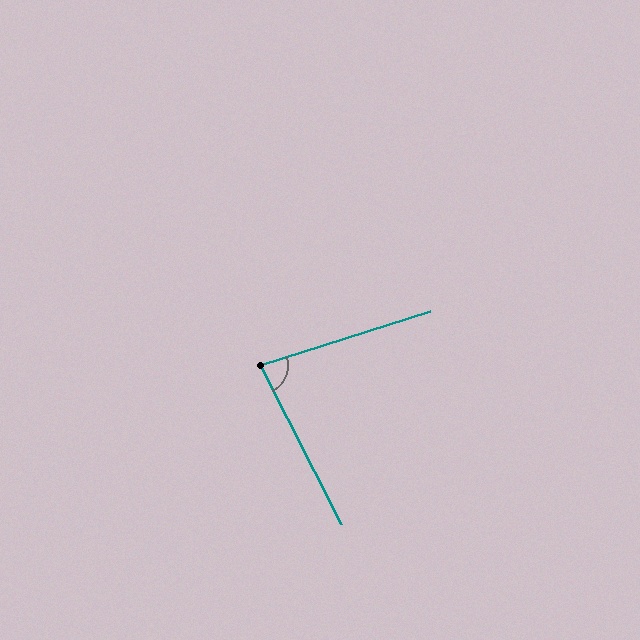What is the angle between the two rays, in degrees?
Approximately 81 degrees.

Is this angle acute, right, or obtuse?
It is acute.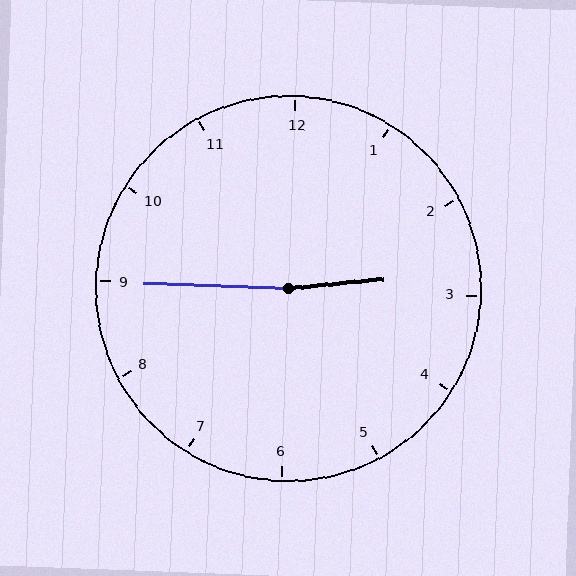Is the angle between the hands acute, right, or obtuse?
It is obtuse.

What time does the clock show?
2:45.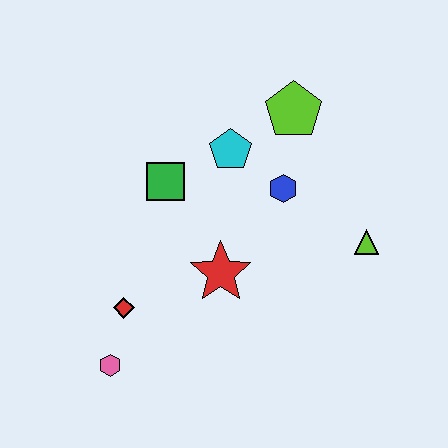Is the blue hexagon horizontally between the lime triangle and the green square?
Yes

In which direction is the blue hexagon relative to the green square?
The blue hexagon is to the right of the green square.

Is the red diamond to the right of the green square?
No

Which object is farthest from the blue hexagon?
The pink hexagon is farthest from the blue hexagon.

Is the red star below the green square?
Yes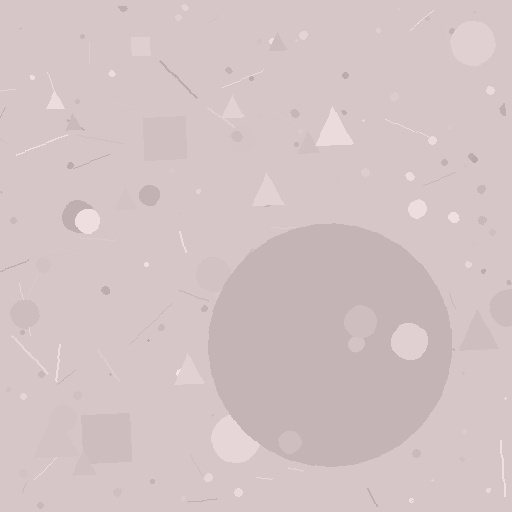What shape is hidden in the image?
A circle is hidden in the image.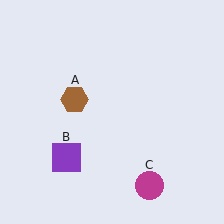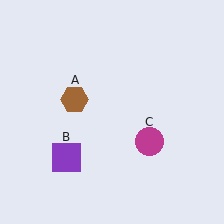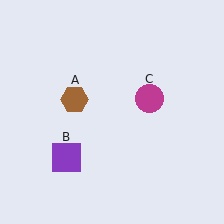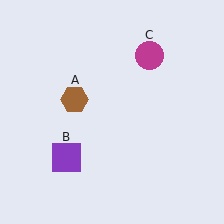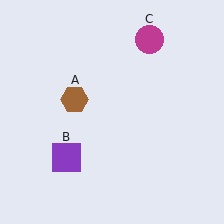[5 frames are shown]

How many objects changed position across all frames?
1 object changed position: magenta circle (object C).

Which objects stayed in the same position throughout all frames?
Brown hexagon (object A) and purple square (object B) remained stationary.